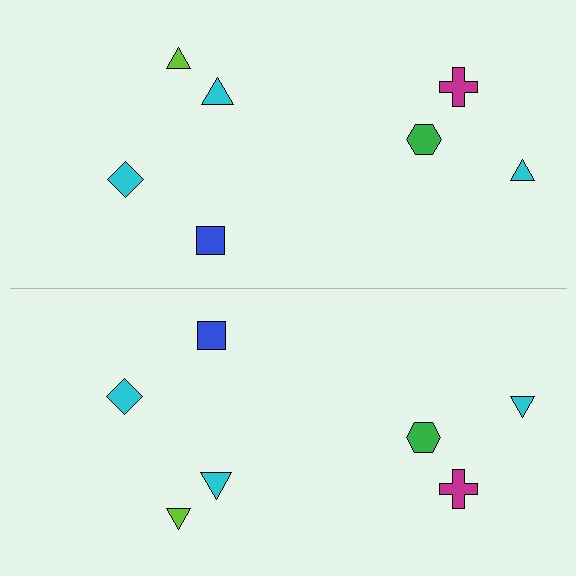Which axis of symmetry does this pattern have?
The pattern has a horizontal axis of symmetry running through the center of the image.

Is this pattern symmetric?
Yes, this pattern has bilateral (reflection) symmetry.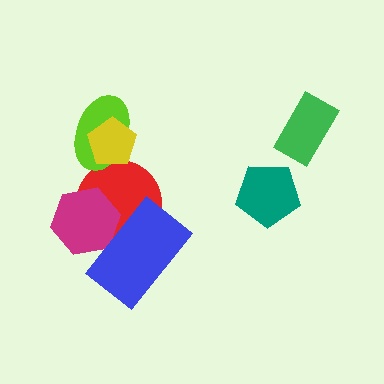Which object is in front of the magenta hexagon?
The blue rectangle is in front of the magenta hexagon.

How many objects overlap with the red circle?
4 objects overlap with the red circle.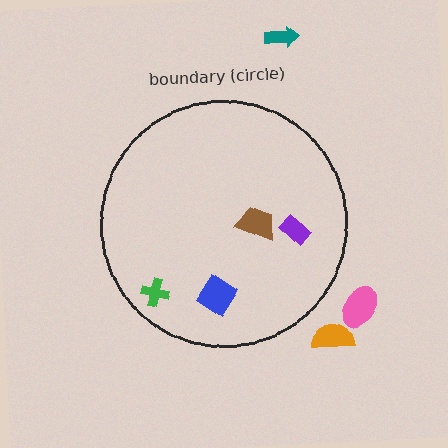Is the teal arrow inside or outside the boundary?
Outside.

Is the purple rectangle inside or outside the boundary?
Inside.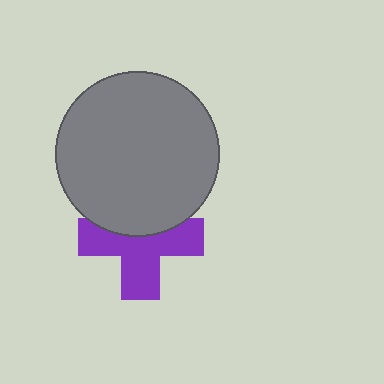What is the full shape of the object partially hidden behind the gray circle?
The partially hidden object is a purple cross.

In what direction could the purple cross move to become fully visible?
The purple cross could move down. That would shift it out from behind the gray circle entirely.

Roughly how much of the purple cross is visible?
About half of it is visible (roughly 62%).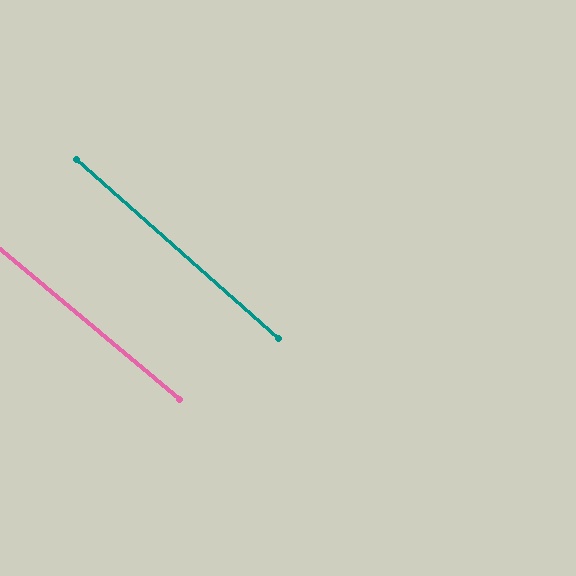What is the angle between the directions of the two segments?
Approximately 2 degrees.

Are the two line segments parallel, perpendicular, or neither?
Parallel — their directions differ by only 1.6°.